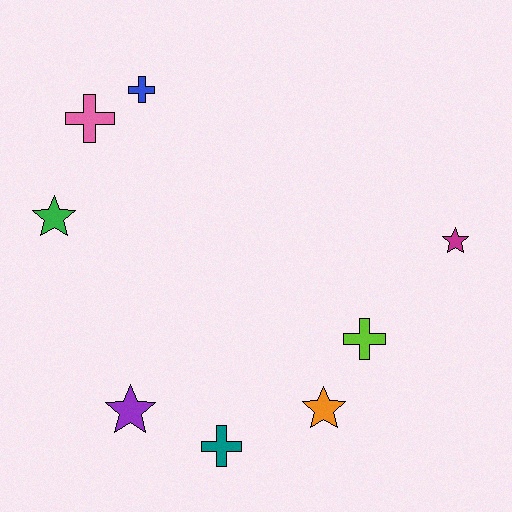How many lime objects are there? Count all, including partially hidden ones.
There is 1 lime object.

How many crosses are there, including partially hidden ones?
There are 4 crosses.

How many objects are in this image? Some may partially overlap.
There are 8 objects.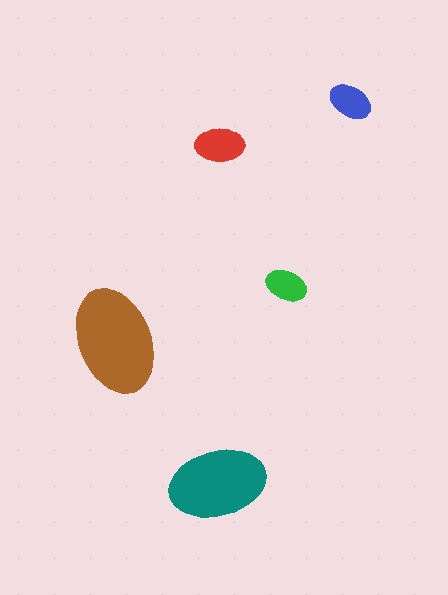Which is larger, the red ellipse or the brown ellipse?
The brown one.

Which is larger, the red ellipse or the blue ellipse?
The red one.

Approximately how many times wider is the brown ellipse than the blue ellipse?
About 2.5 times wider.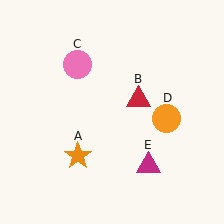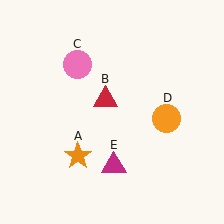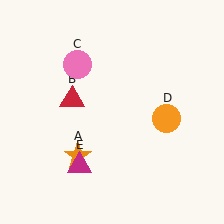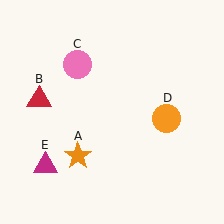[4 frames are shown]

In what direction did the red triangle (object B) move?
The red triangle (object B) moved left.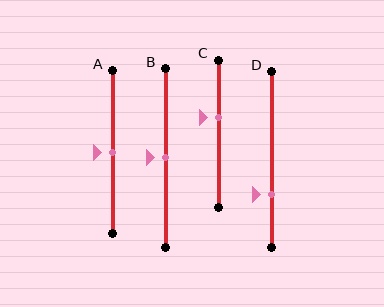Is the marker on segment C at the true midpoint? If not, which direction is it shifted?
No, the marker on segment C is shifted upward by about 11% of the segment length.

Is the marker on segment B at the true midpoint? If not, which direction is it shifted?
Yes, the marker on segment B is at the true midpoint.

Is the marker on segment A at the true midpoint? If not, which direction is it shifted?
Yes, the marker on segment A is at the true midpoint.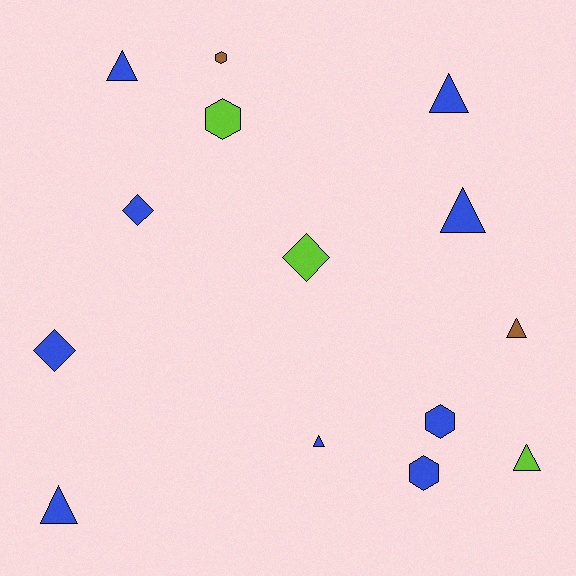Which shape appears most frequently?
Triangle, with 7 objects.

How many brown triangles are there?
There is 1 brown triangle.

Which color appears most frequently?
Blue, with 9 objects.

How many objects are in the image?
There are 14 objects.